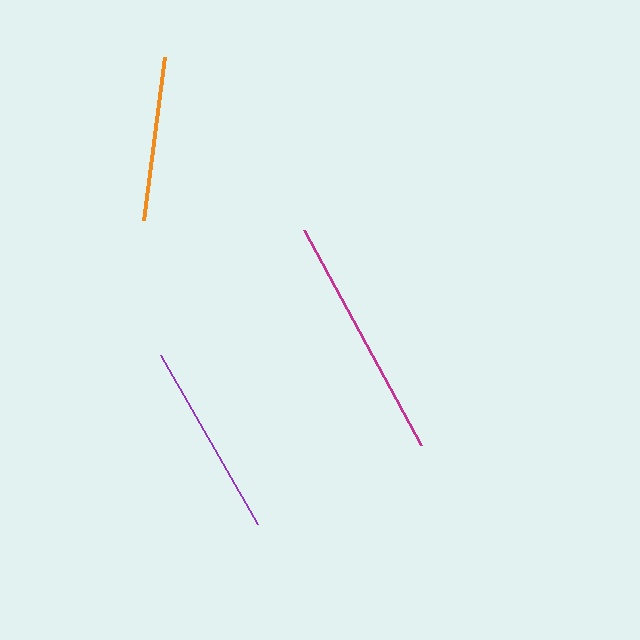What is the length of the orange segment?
The orange segment is approximately 165 pixels long.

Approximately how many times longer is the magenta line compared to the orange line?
The magenta line is approximately 1.5 times the length of the orange line.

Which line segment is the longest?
The magenta line is the longest at approximately 244 pixels.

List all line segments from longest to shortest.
From longest to shortest: magenta, purple, orange.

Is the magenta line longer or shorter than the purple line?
The magenta line is longer than the purple line.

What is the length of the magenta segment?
The magenta segment is approximately 244 pixels long.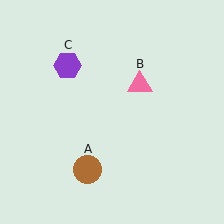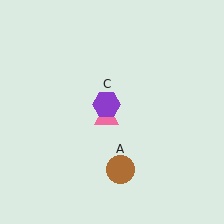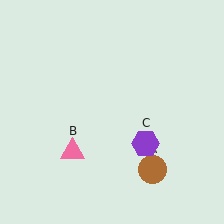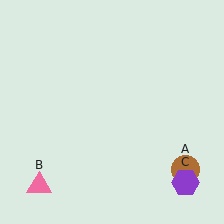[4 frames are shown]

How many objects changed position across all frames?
3 objects changed position: brown circle (object A), pink triangle (object B), purple hexagon (object C).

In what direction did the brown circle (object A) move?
The brown circle (object A) moved right.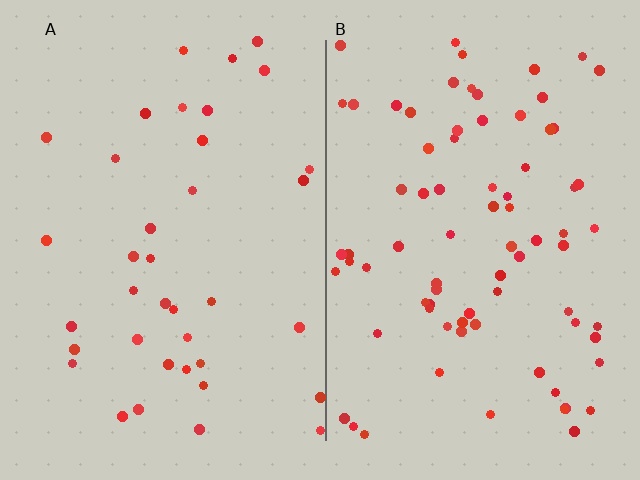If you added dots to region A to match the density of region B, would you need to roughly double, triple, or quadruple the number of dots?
Approximately double.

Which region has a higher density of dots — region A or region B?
B (the right).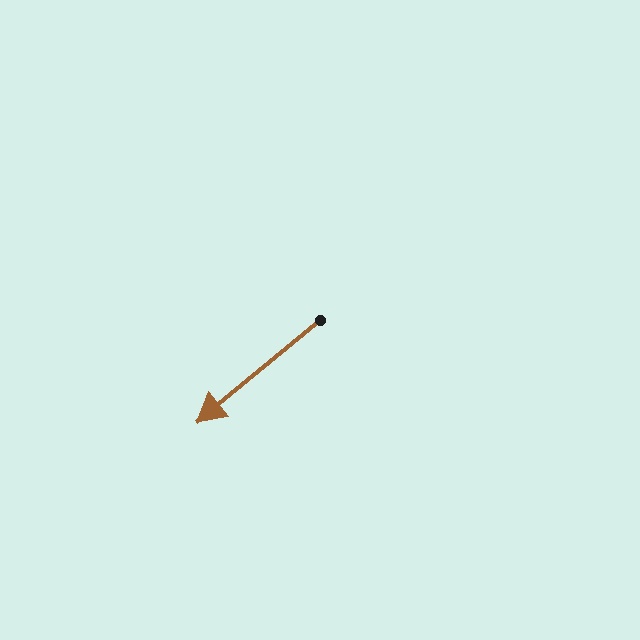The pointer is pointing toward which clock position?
Roughly 8 o'clock.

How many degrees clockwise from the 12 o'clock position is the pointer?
Approximately 230 degrees.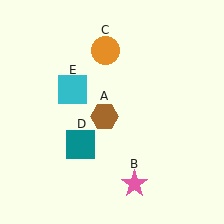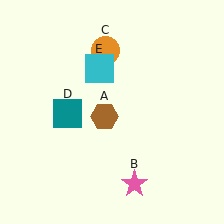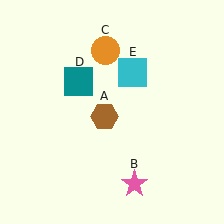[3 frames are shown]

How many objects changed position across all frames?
2 objects changed position: teal square (object D), cyan square (object E).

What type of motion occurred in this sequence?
The teal square (object D), cyan square (object E) rotated clockwise around the center of the scene.